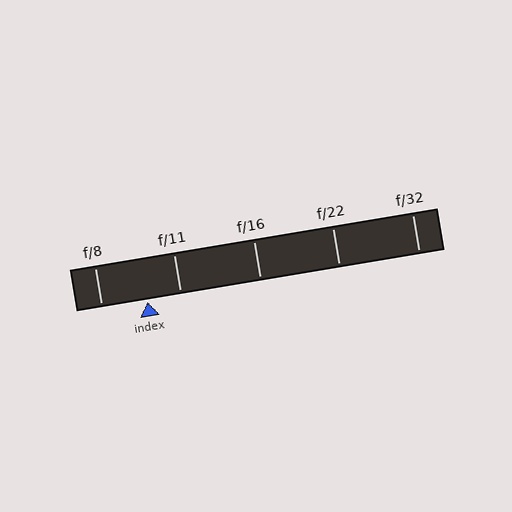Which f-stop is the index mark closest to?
The index mark is closest to f/11.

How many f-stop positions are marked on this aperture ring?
There are 5 f-stop positions marked.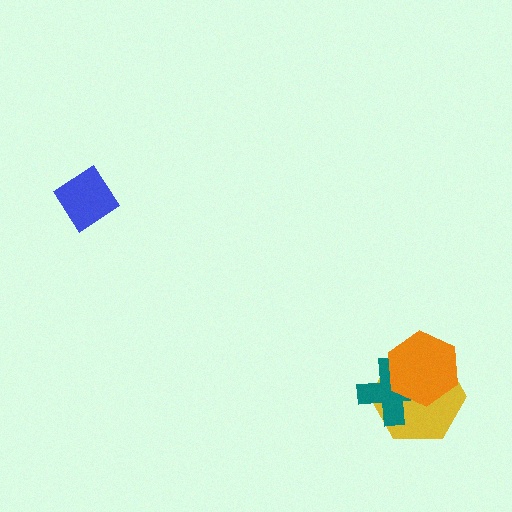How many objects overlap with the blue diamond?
0 objects overlap with the blue diamond.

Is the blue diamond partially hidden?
No, no other shape covers it.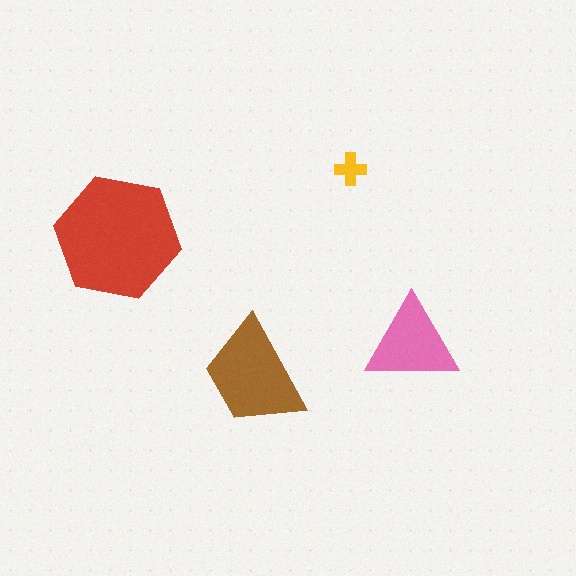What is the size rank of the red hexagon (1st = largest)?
1st.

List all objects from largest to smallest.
The red hexagon, the brown trapezoid, the pink triangle, the yellow cross.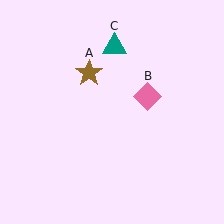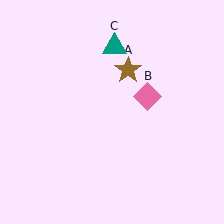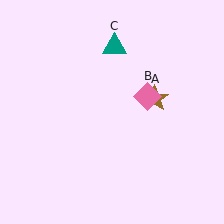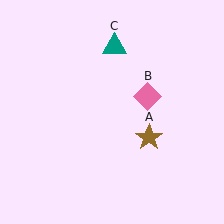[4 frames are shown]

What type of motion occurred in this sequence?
The brown star (object A) rotated clockwise around the center of the scene.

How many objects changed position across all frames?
1 object changed position: brown star (object A).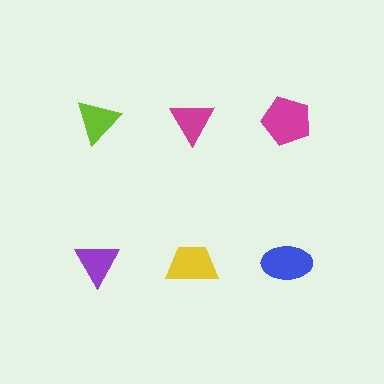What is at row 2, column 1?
A purple triangle.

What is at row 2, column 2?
A yellow trapezoid.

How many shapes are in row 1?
3 shapes.